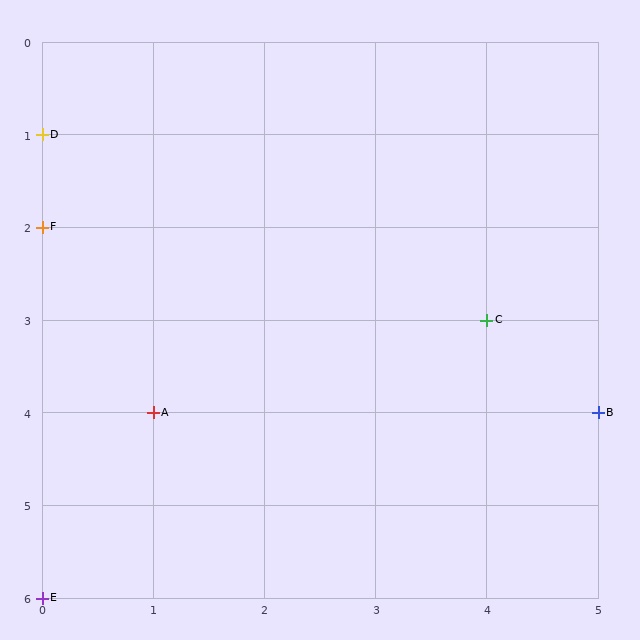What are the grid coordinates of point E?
Point E is at grid coordinates (0, 6).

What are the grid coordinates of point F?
Point F is at grid coordinates (0, 2).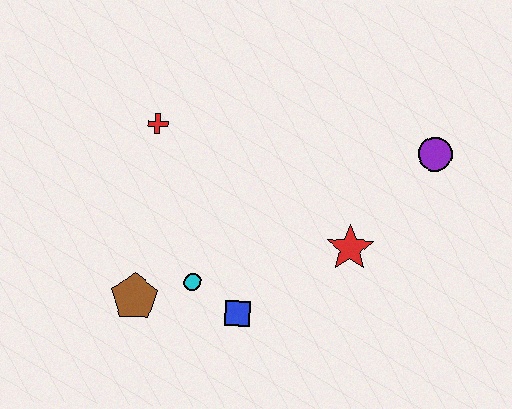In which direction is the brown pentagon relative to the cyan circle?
The brown pentagon is to the left of the cyan circle.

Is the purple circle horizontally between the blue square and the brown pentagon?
No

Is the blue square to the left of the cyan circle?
No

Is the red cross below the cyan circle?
No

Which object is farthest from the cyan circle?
The purple circle is farthest from the cyan circle.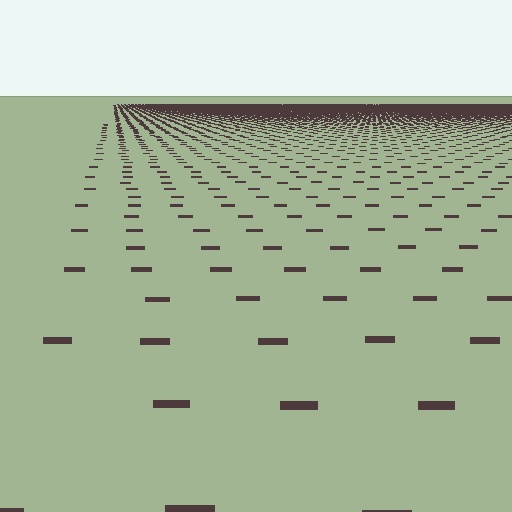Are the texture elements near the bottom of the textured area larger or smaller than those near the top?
Larger. Near the bottom, elements are closer to the viewer and appear at a bigger on-screen size.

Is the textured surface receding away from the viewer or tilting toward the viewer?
The surface is receding away from the viewer. Texture elements get smaller and denser toward the top.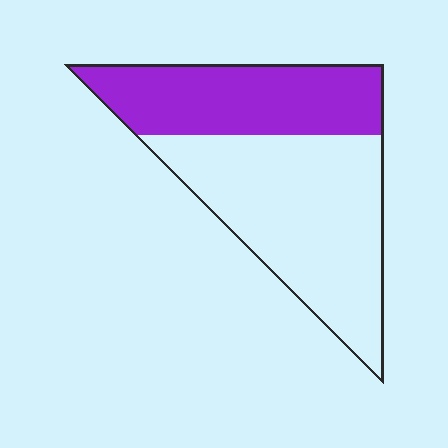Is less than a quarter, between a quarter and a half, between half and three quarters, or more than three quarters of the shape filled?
Between a quarter and a half.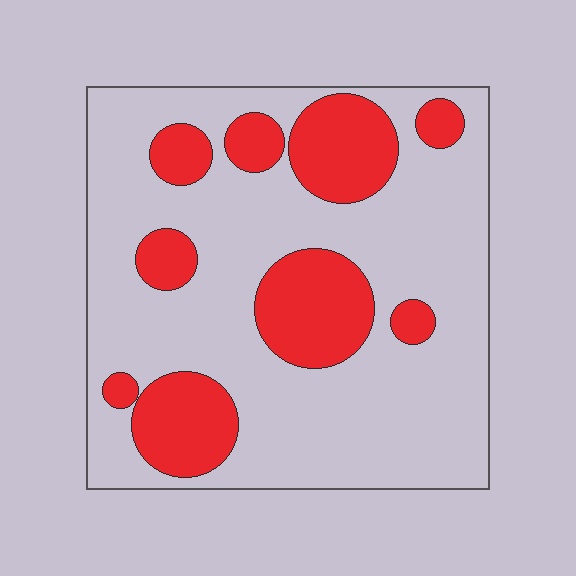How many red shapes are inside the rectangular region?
9.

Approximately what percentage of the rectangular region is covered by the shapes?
Approximately 25%.